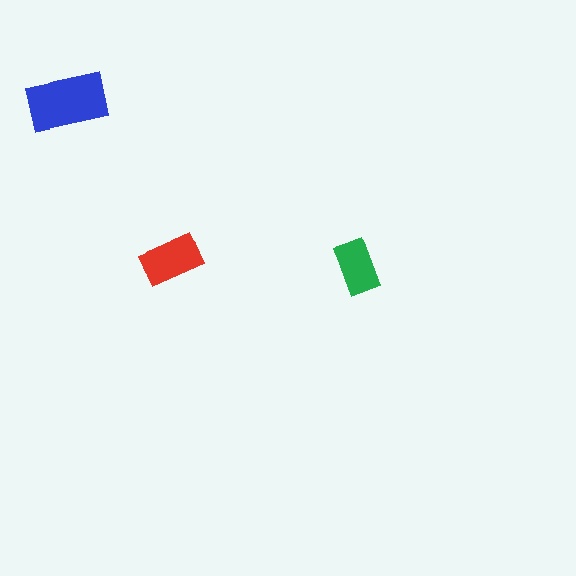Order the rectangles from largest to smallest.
the blue one, the red one, the green one.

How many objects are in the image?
There are 3 objects in the image.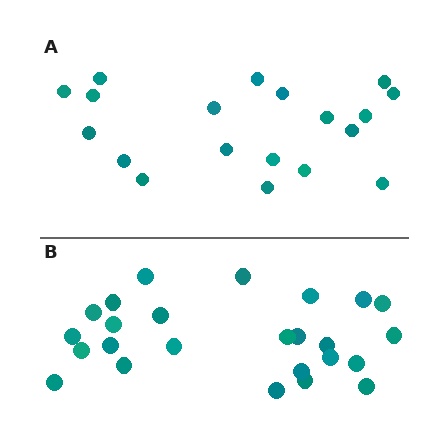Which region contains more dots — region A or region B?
Region B (the bottom region) has more dots.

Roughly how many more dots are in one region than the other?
Region B has about 6 more dots than region A.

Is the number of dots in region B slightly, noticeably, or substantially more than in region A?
Region B has noticeably more, but not dramatically so. The ratio is roughly 1.3 to 1.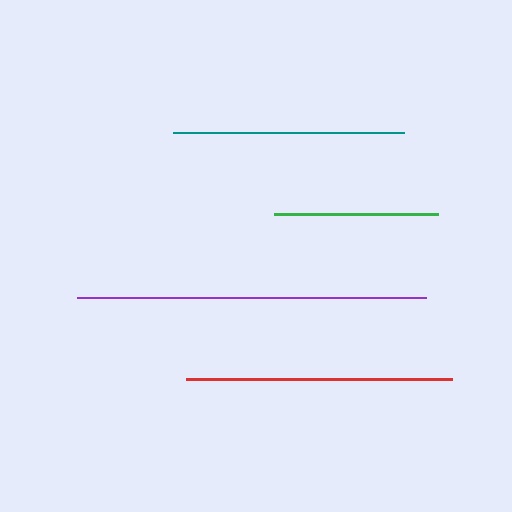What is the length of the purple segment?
The purple segment is approximately 349 pixels long.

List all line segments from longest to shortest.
From longest to shortest: purple, red, teal, green.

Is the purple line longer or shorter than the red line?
The purple line is longer than the red line.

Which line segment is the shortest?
The green line is the shortest at approximately 164 pixels.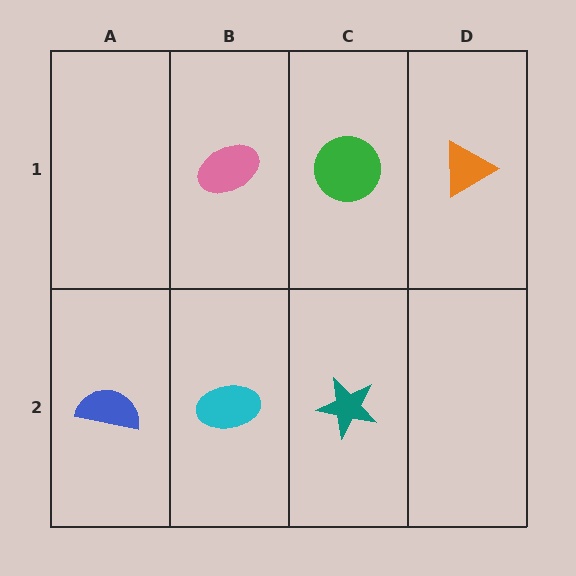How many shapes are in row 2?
3 shapes.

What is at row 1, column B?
A pink ellipse.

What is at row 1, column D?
An orange triangle.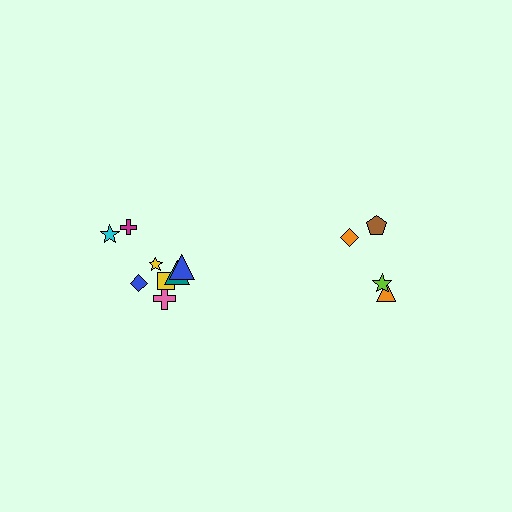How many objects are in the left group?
There are 8 objects.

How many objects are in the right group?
There are 4 objects.